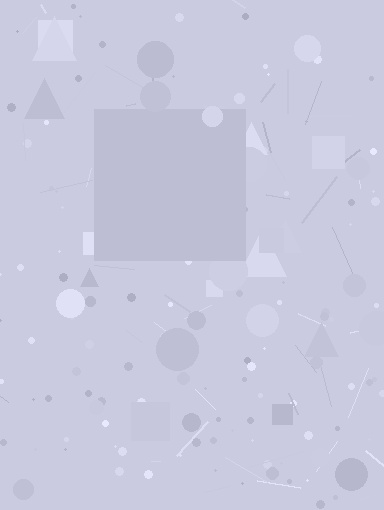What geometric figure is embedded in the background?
A square is embedded in the background.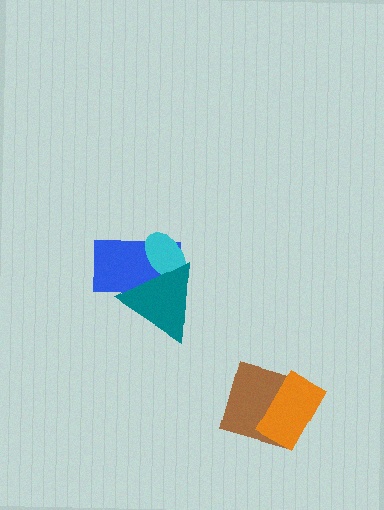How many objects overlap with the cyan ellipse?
2 objects overlap with the cyan ellipse.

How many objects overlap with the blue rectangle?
2 objects overlap with the blue rectangle.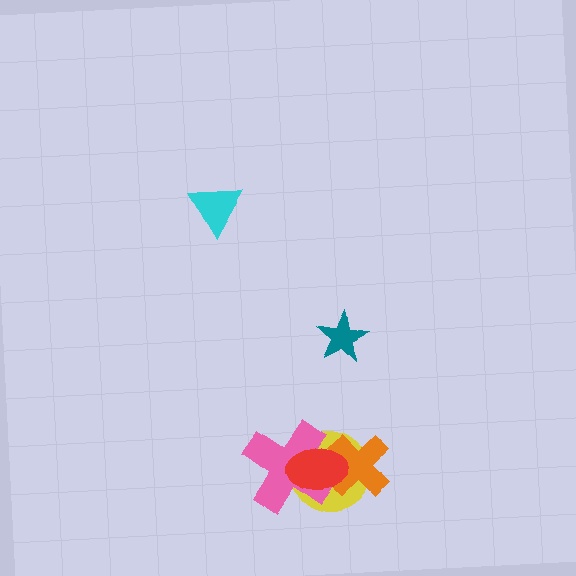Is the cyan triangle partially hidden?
No, no other shape covers it.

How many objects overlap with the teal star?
0 objects overlap with the teal star.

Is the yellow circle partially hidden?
Yes, it is partially covered by another shape.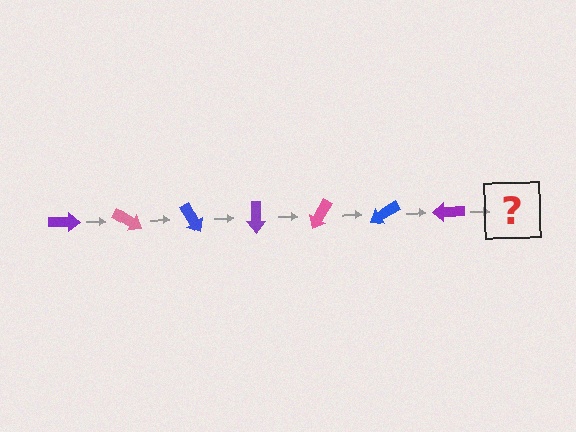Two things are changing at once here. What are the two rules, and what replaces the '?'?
The two rules are that it rotates 30 degrees each step and the color cycles through purple, pink, and blue. The '?' should be a pink arrow, rotated 210 degrees from the start.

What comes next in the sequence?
The next element should be a pink arrow, rotated 210 degrees from the start.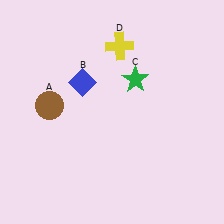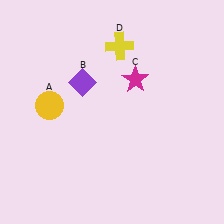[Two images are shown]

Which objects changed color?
A changed from brown to yellow. B changed from blue to purple. C changed from green to magenta.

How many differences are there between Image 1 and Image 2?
There are 3 differences between the two images.